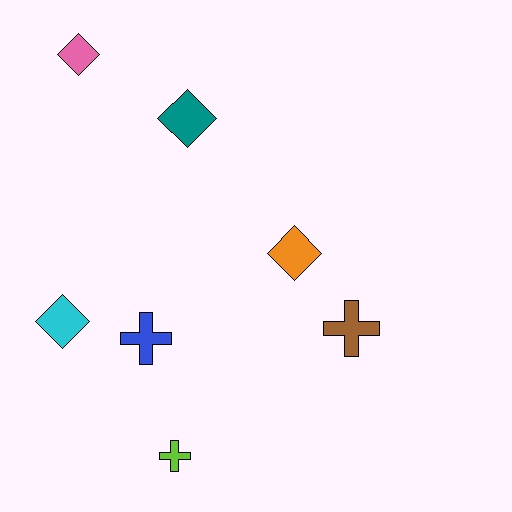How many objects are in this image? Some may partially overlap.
There are 7 objects.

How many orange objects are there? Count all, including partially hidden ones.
There is 1 orange object.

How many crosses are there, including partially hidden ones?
There are 3 crosses.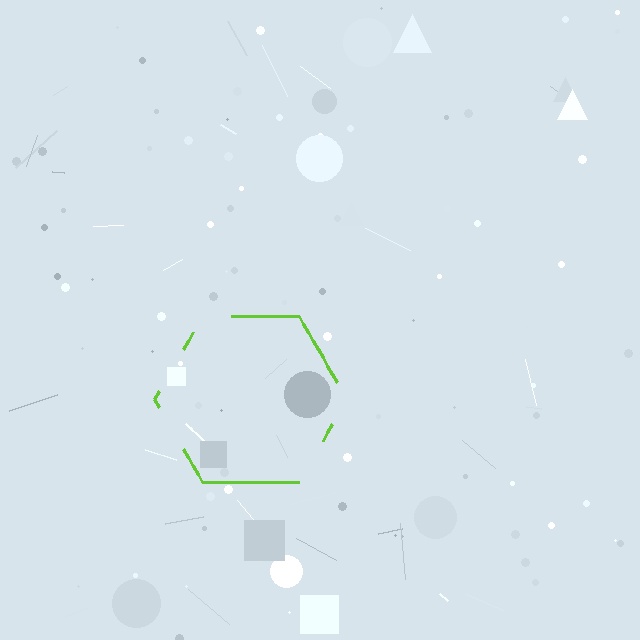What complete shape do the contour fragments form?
The contour fragments form a hexagon.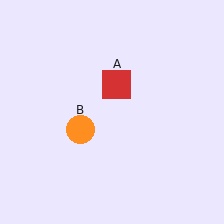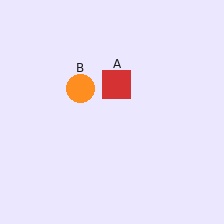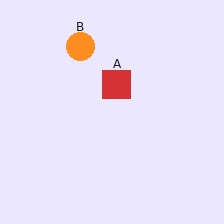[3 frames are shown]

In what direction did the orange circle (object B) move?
The orange circle (object B) moved up.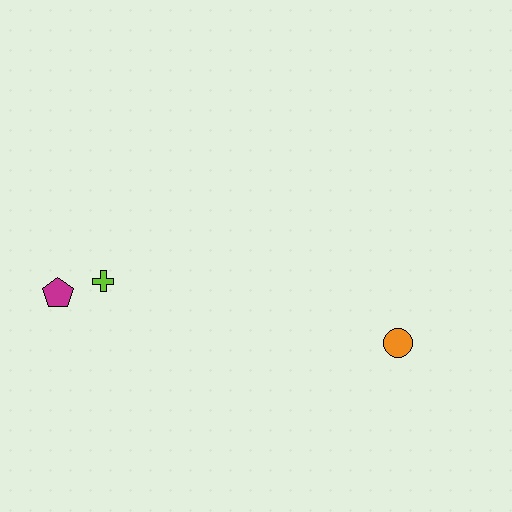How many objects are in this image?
There are 3 objects.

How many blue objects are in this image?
There are no blue objects.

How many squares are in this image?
There are no squares.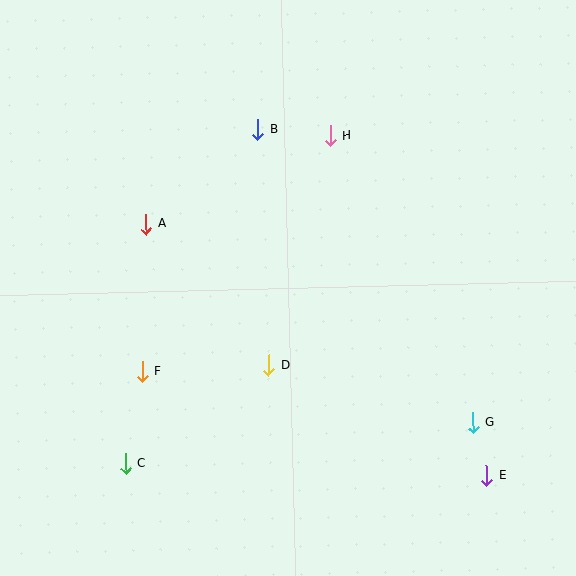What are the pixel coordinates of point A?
Point A is at (146, 224).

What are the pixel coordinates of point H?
Point H is at (331, 136).